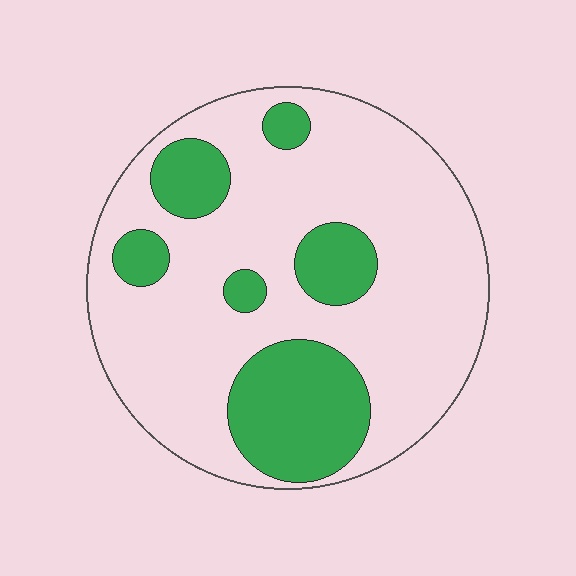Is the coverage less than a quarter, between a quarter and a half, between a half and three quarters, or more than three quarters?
Between a quarter and a half.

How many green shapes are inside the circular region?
6.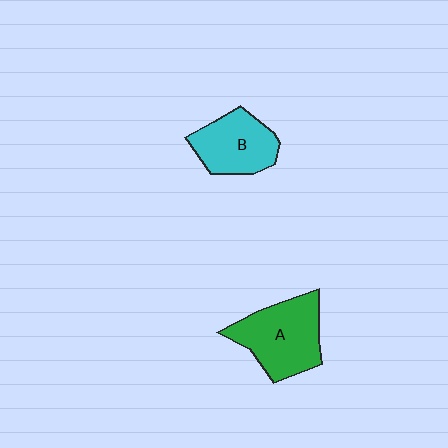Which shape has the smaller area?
Shape B (cyan).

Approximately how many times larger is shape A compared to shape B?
Approximately 1.3 times.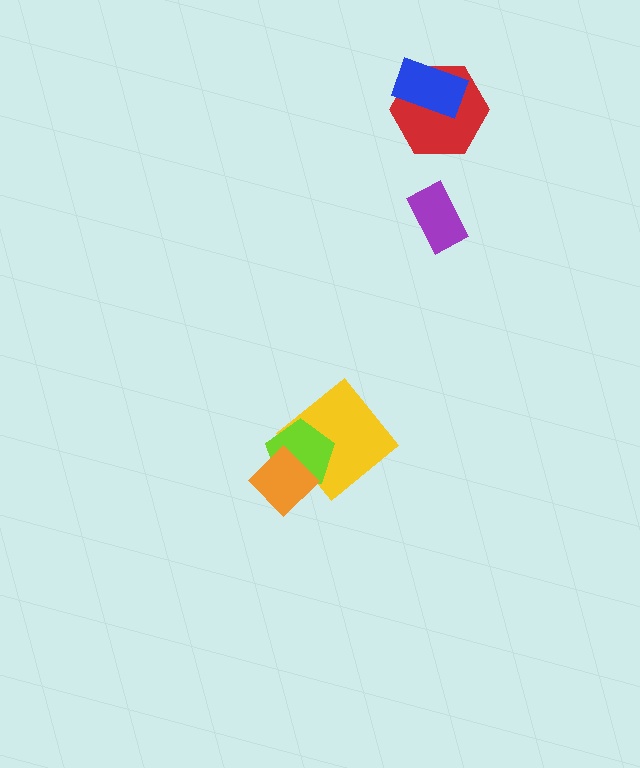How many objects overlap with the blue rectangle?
1 object overlaps with the blue rectangle.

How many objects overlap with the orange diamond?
2 objects overlap with the orange diamond.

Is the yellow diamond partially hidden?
Yes, it is partially covered by another shape.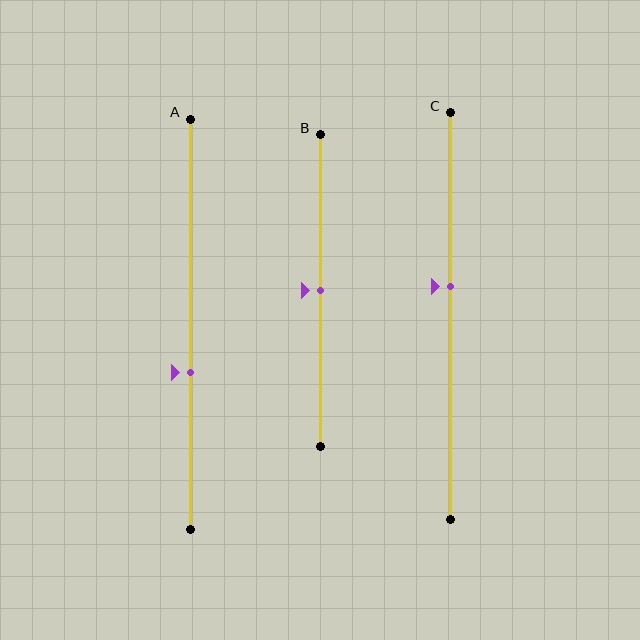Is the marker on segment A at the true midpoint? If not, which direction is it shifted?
No, the marker on segment A is shifted downward by about 12% of the segment length.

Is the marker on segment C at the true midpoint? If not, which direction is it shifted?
No, the marker on segment C is shifted upward by about 7% of the segment length.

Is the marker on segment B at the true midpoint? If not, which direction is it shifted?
Yes, the marker on segment B is at the true midpoint.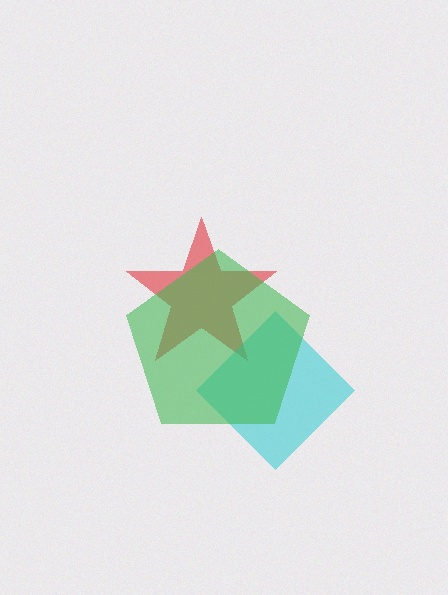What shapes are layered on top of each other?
The layered shapes are: a red star, a cyan diamond, a green pentagon.